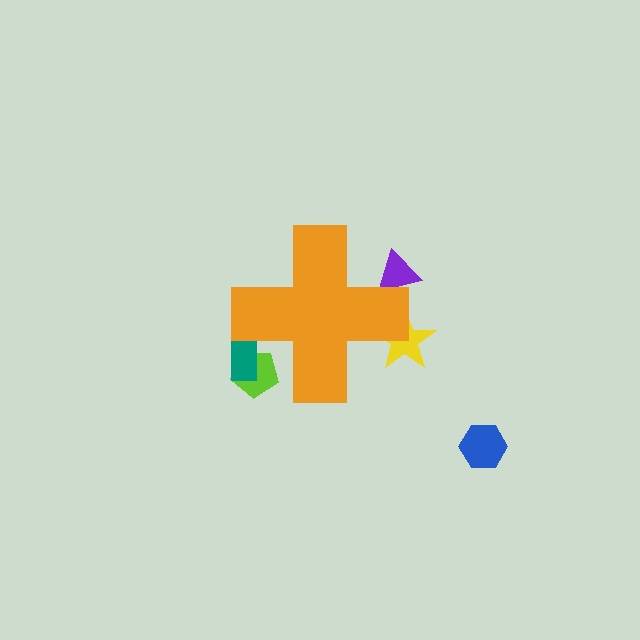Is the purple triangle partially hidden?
Yes, the purple triangle is partially hidden behind the orange cross.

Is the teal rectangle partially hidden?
Yes, the teal rectangle is partially hidden behind the orange cross.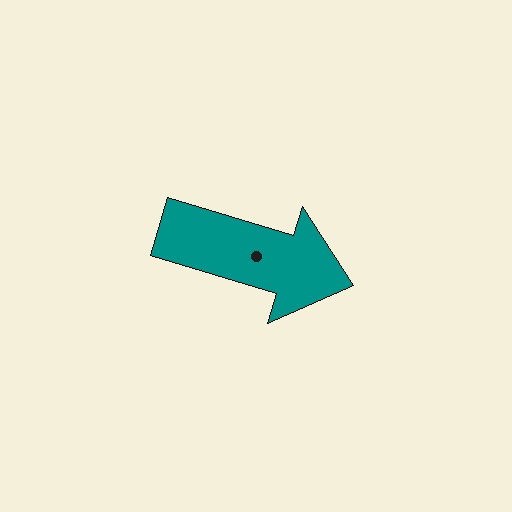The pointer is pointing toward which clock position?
Roughly 4 o'clock.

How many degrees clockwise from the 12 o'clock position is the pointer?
Approximately 107 degrees.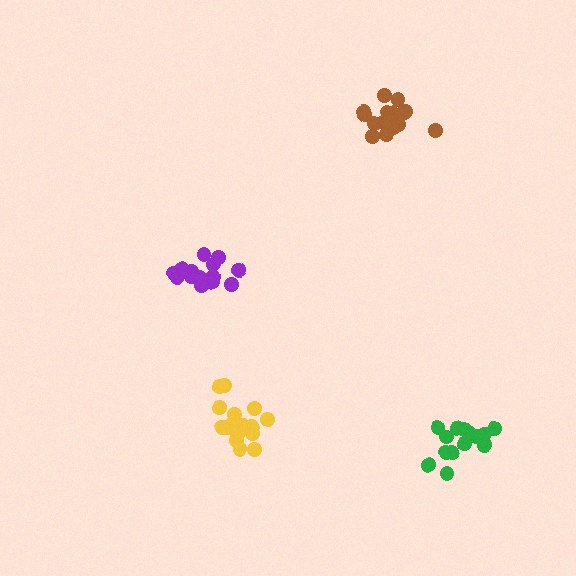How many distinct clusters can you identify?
There are 4 distinct clusters.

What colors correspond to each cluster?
The clusters are colored: purple, yellow, green, brown.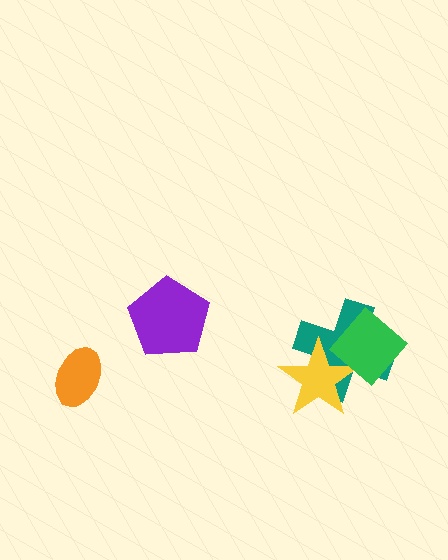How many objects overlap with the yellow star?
2 objects overlap with the yellow star.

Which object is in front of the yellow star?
The green diamond is in front of the yellow star.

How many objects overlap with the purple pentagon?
0 objects overlap with the purple pentagon.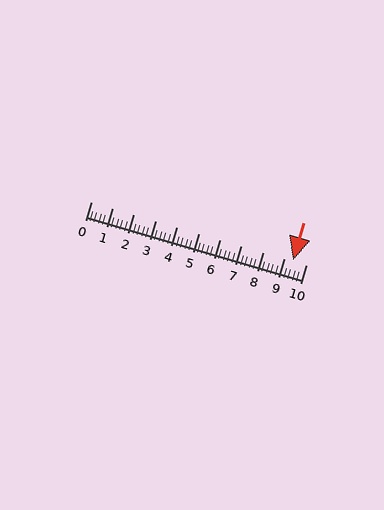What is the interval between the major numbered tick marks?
The major tick marks are spaced 1 units apart.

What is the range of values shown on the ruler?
The ruler shows values from 0 to 10.